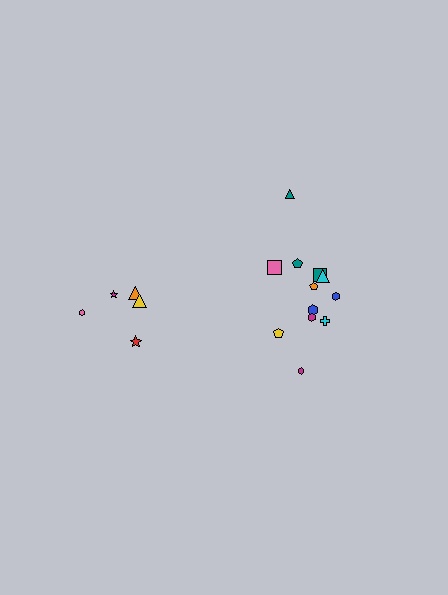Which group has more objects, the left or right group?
The right group.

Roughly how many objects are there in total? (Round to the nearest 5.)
Roughly 15 objects in total.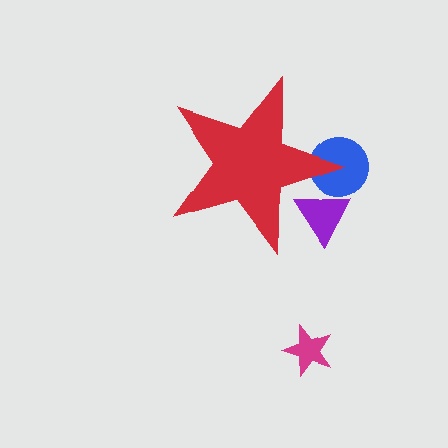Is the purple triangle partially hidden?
Yes, the purple triangle is partially hidden behind the red star.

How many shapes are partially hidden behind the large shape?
2 shapes are partially hidden.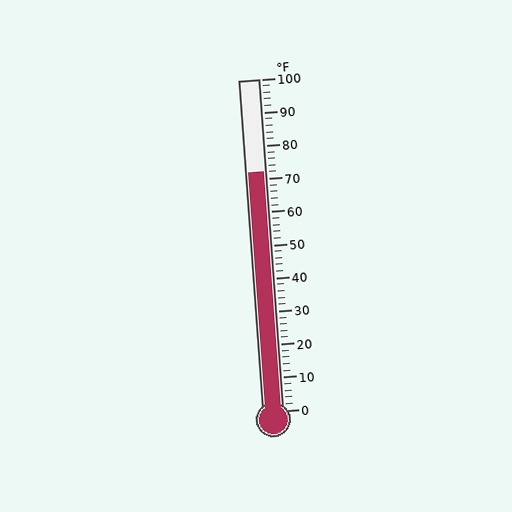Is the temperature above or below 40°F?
The temperature is above 40°F.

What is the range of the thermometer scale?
The thermometer scale ranges from 0°F to 100°F.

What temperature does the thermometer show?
The thermometer shows approximately 72°F.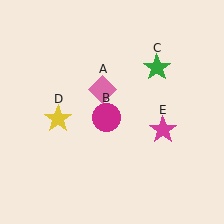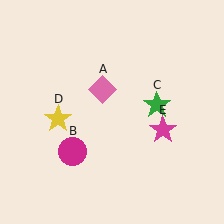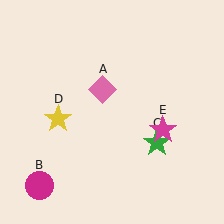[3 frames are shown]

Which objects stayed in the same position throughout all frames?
Pink diamond (object A) and yellow star (object D) and magenta star (object E) remained stationary.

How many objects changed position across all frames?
2 objects changed position: magenta circle (object B), green star (object C).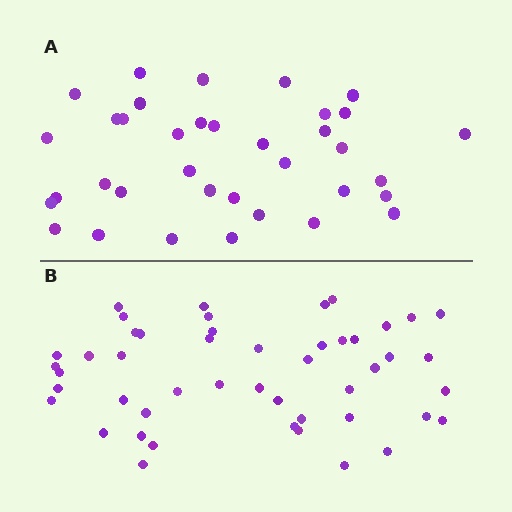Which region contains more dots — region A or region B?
Region B (the bottom region) has more dots.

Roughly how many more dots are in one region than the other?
Region B has roughly 12 or so more dots than region A.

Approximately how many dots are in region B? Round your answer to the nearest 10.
About 50 dots. (The exact count is 48, which rounds to 50.)